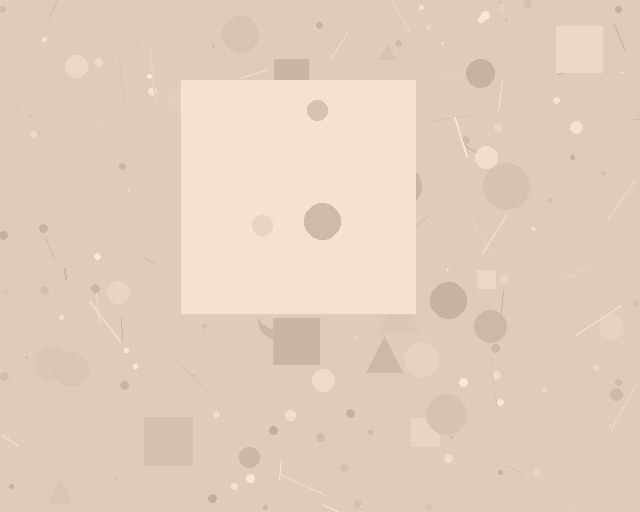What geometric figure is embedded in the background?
A square is embedded in the background.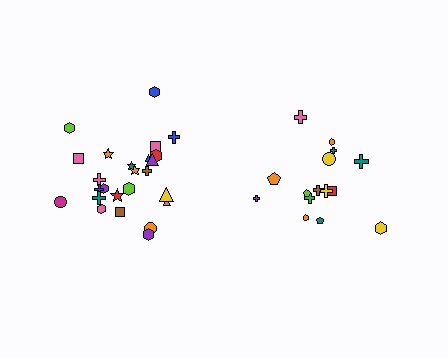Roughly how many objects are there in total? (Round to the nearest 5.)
Roughly 40 objects in total.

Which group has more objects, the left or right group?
The left group.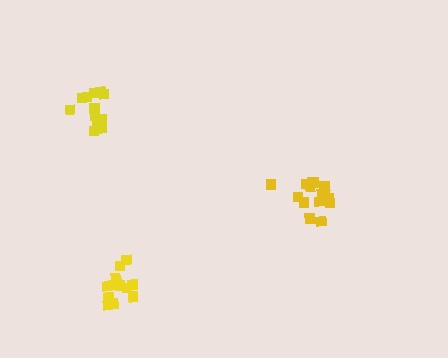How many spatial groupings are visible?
There are 3 spatial groupings.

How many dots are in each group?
Group 1: 16 dots, Group 2: 13 dots, Group 3: 13 dots (42 total).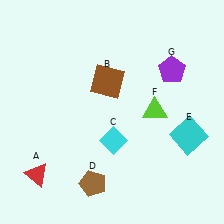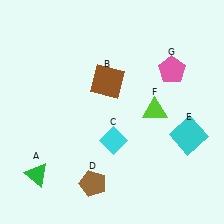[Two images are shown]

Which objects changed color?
A changed from red to green. G changed from purple to pink.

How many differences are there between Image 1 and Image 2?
There are 2 differences between the two images.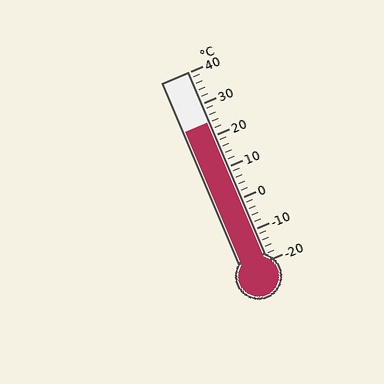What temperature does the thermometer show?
The thermometer shows approximately 24°C.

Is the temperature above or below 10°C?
The temperature is above 10°C.